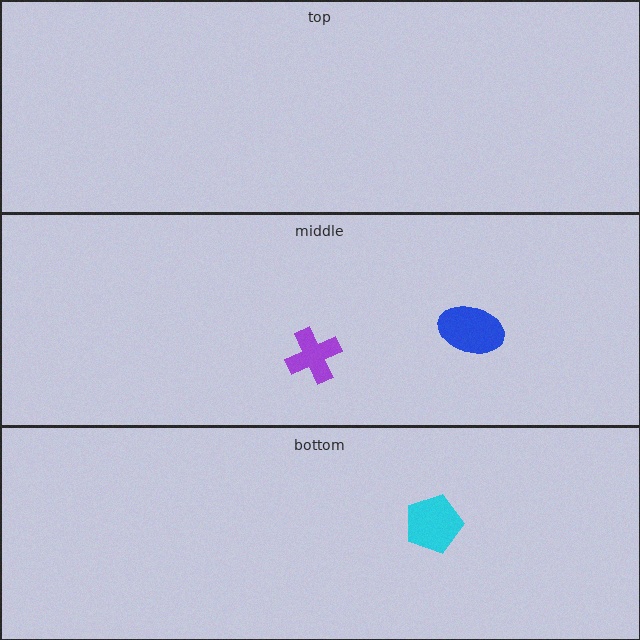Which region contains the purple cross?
The middle region.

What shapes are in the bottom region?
The cyan pentagon.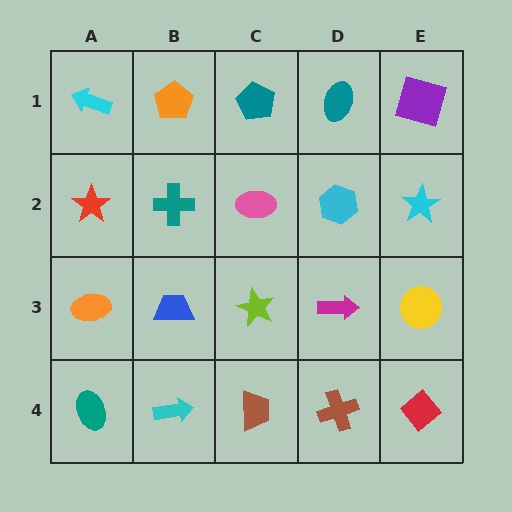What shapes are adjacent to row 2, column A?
A cyan arrow (row 1, column A), an orange ellipse (row 3, column A), a teal cross (row 2, column B).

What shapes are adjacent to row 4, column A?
An orange ellipse (row 3, column A), a cyan arrow (row 4, column B).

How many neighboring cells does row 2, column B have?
4.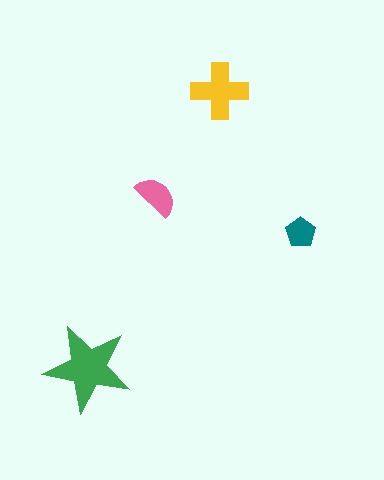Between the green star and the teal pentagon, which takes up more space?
The green star.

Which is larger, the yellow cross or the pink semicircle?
The yellow cross.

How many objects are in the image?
There are 4 objects in the image.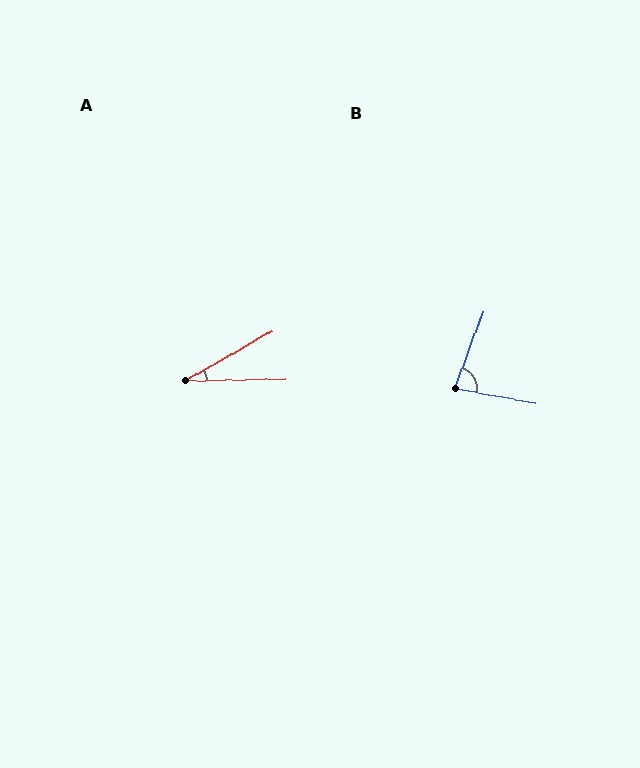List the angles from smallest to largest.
A (29°), B (80°).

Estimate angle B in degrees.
Approximately 80 degrees.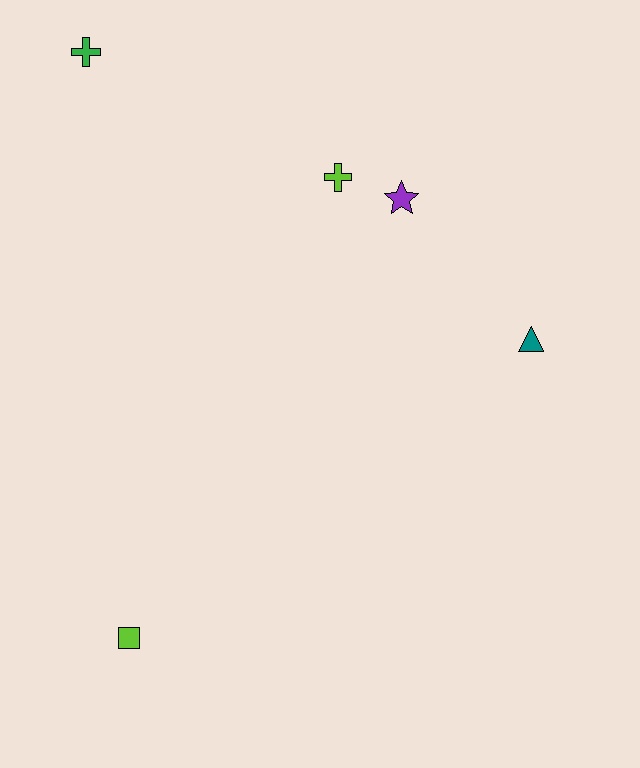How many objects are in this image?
There are 5 objects.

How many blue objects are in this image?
There are no blue objects.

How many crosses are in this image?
There are 2 crosses.